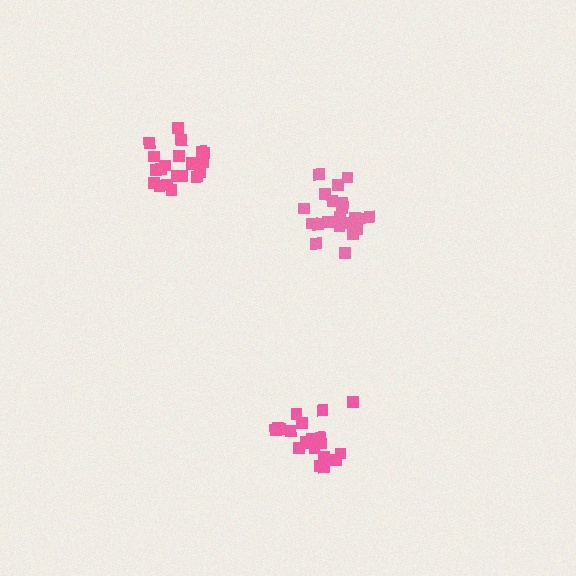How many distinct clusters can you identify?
There are 3 distinct clusters.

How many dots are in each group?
Group 1: 21 dots, Group 2: 21 dots, Group 3: 21 dots (63 total).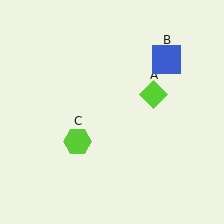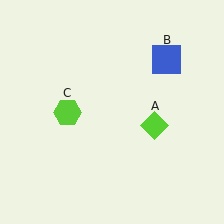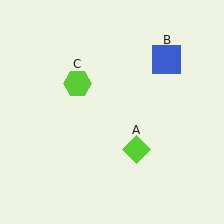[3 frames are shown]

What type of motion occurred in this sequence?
The lime diamond (object A), lime hexagon (object C) rotated clockwise around the center of the scene.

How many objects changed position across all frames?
2 objects changed position: lime diamond (object A), lime hexagon (object C).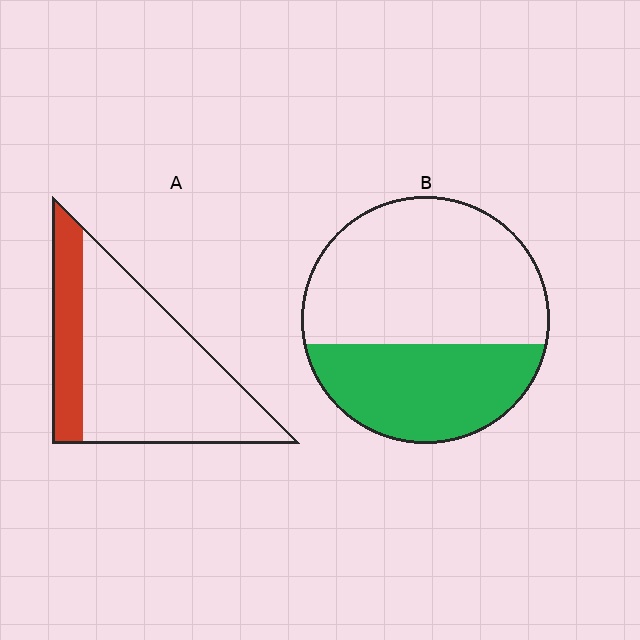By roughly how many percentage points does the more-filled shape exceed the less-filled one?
By roughly 15 percentage points (B over A).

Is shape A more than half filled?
No.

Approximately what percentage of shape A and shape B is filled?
A is approximately 25% and B is approximately 40%.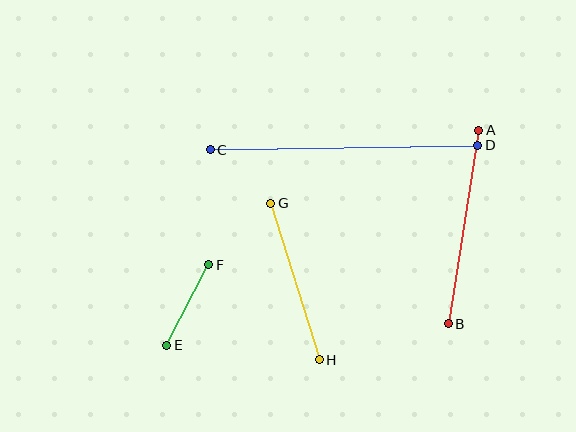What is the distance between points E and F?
The distance is approximately 91 pixels.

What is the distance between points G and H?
The distance is approximately 164 pixels.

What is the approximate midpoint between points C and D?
The midpoint is at approximately (344, 148) pixels.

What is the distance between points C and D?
The distance is approximately 267 pixels.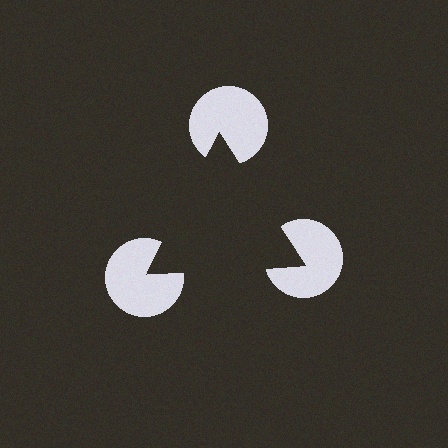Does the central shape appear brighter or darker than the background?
It typically appears slightly darker than the background, even though no actual brightness change is drawn.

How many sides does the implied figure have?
3 sides.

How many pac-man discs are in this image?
There are 3 — one at each vertex of the illusory triangle.